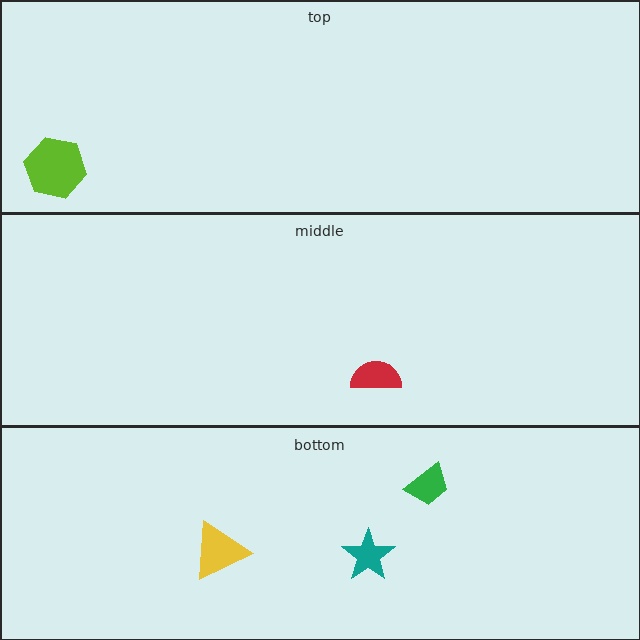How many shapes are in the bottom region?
3.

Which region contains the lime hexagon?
The top region.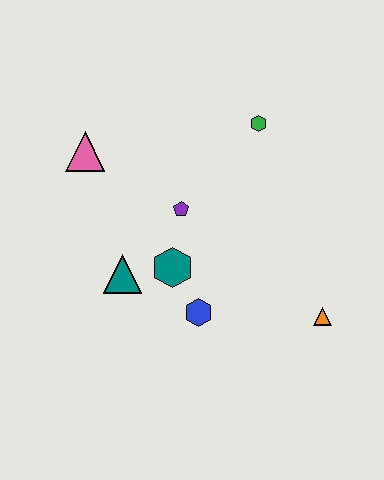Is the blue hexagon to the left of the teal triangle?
No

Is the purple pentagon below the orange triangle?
No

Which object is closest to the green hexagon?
The purple pentagon is closest to the green hexagon.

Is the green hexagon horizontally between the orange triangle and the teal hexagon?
Yes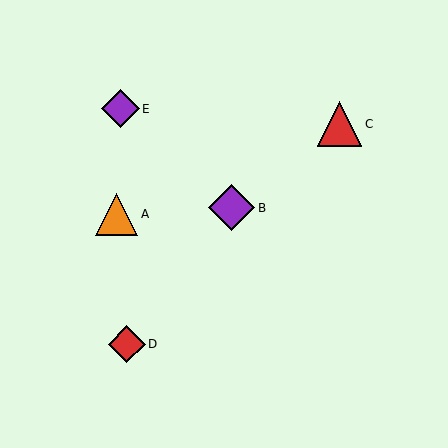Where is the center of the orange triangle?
The center of the orange triangle is at (117, 214).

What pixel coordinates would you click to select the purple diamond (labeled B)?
Click at (232, 208) to select the purple diamond B.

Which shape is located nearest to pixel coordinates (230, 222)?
The purple diamond (labeled B) at (232, 208) is nearest to that location.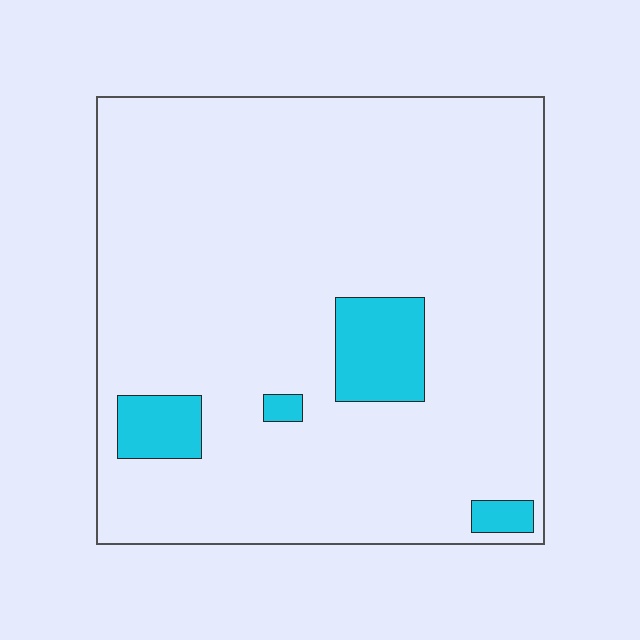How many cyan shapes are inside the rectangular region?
4.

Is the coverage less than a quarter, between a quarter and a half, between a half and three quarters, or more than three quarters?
Less than a quarter.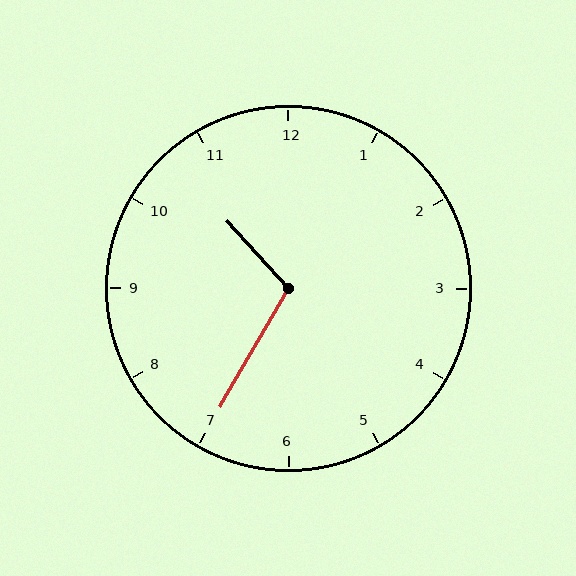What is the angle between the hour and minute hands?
Approximately 108 degrees.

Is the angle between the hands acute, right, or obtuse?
It is obtuse.